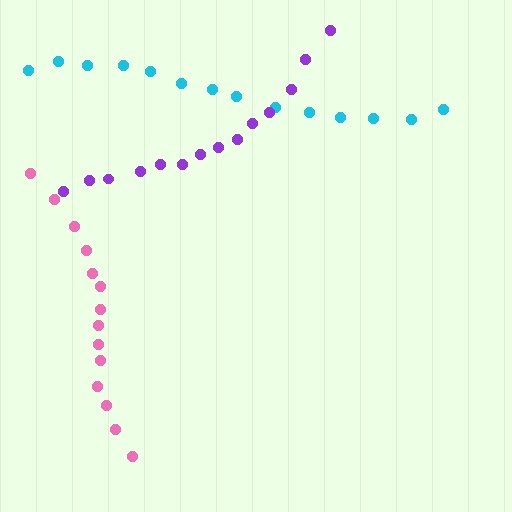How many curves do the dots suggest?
There are 3 distinct paths.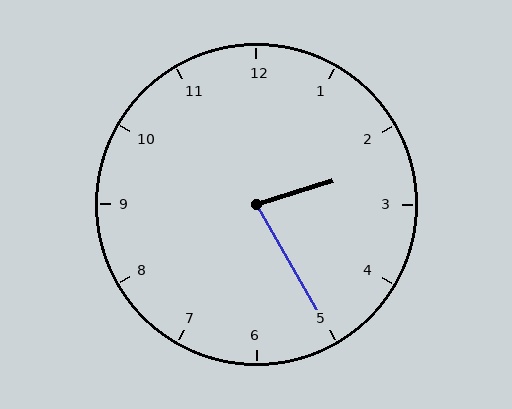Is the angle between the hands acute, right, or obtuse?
It is acute.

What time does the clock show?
2:25.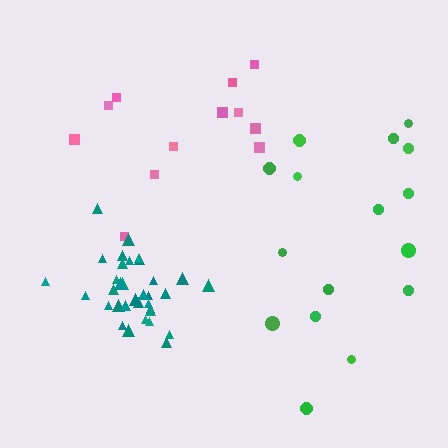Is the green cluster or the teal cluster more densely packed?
Teal.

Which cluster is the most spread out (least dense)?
Green.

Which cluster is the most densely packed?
Teal.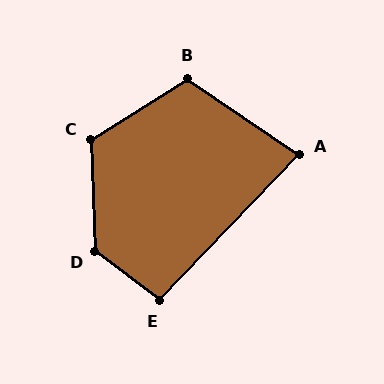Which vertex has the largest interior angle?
D, at approximately 130 degrees.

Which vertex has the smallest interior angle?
A, at approximately 81 degrees.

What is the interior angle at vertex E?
Approximately 96 degrees (obtuse).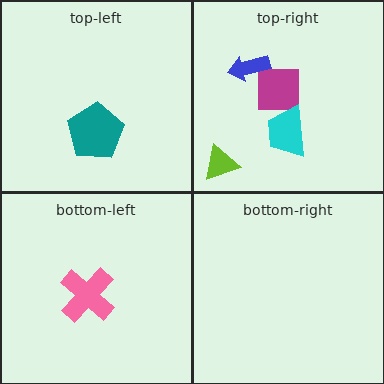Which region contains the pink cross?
The bottom-left region.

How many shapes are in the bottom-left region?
1.